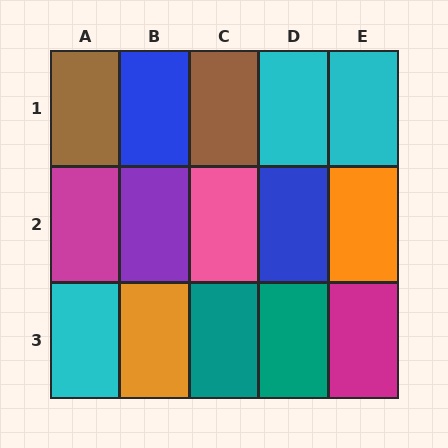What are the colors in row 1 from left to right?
Brown, blue, brown, cyan, cyan.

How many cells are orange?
2 cells are orange.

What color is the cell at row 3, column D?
Teal.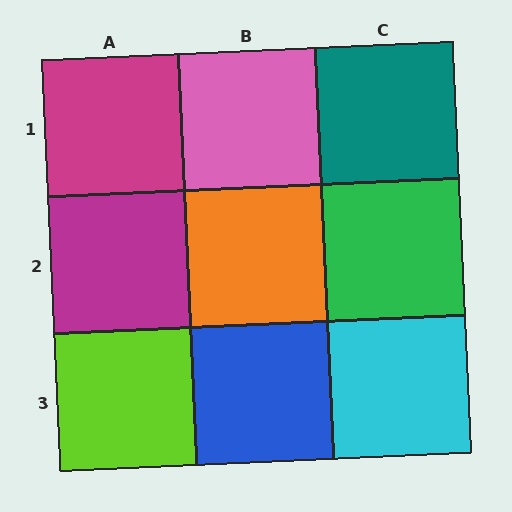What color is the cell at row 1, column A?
Magenta.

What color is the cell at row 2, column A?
Magenta.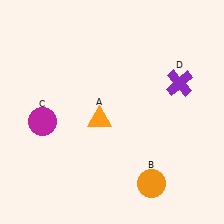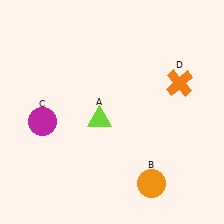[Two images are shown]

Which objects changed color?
A changed from orange to lime. D changed from purple to orange.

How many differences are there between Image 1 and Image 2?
There are 2 differences between the two images.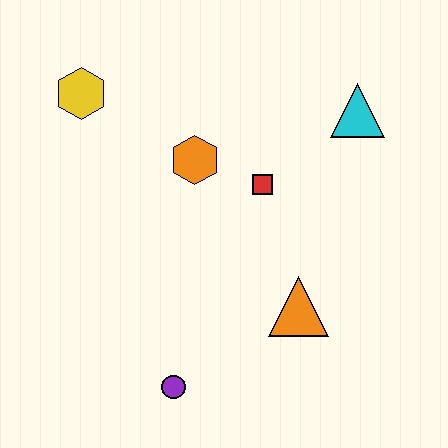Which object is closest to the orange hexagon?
The red square is closest to the orange hexagon.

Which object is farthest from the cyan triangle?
The purple circle is farthest from the cyan triangle.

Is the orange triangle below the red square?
Yes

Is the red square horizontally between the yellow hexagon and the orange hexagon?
No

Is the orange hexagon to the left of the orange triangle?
Yes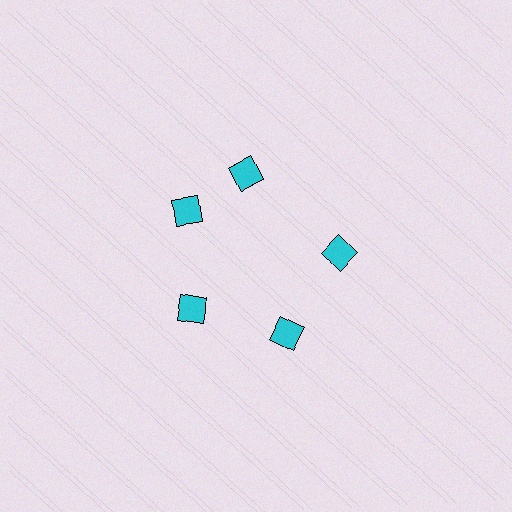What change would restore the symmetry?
The symmetry would be restored by rotating it back into even spacing with its neighbors so that all 5 diamonds sit at equal angles and equal distance from the center.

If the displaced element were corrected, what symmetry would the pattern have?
It would have 5-fold rotational symmetry — the pattern would map onto itself every 72 degrees.